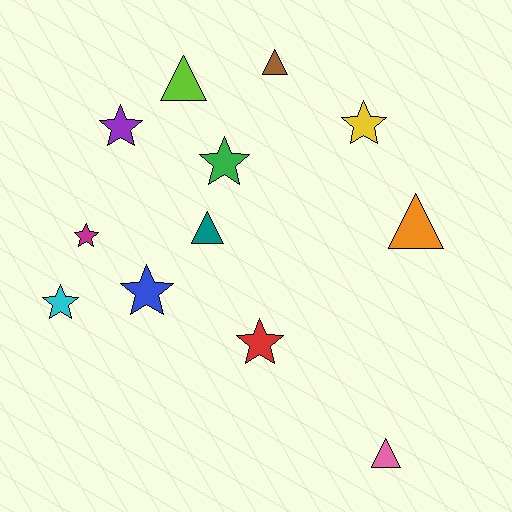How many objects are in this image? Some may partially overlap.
There are 12 objects.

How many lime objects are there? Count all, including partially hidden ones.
There is 1 lime object.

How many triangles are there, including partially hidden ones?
There are 5 triangles.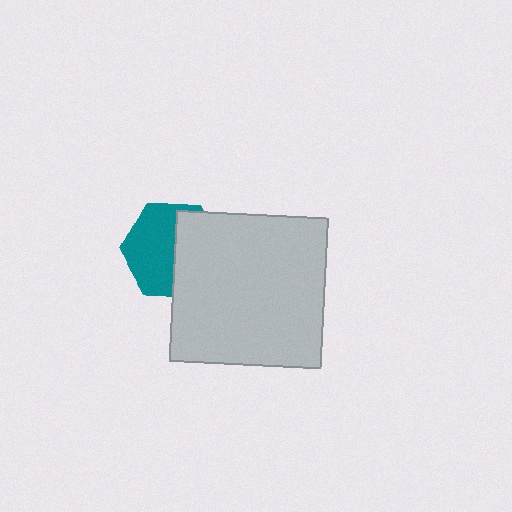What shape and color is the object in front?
The object in front is a light gray square.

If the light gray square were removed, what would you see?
You would see the complete teal hexagon.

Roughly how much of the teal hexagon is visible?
About half of it is visible (roughly 54%).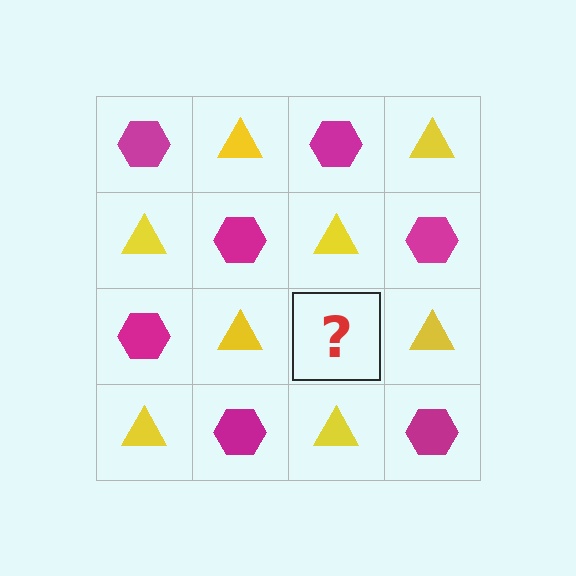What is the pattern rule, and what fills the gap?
The rule is that it alternates magenta hexagon and yellow triangle in a checkerboard pattern. The gap should be filled with a magenta hexagon.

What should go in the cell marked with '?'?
The missing cell should contain a magenta hexagon.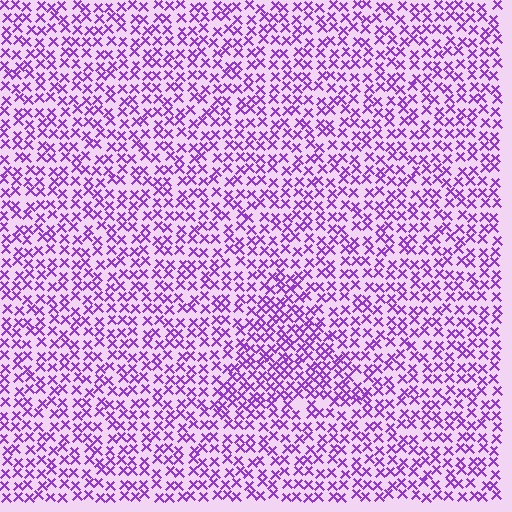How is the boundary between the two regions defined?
The boundary is defined by a change in element density (approximately 1.5x ratio). All elements are the same color, size, and shape.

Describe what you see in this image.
The image contains small purple elements arranged at two different densities. A triangle-shaped region is visible where the elements are more densely packed than the surrounding area.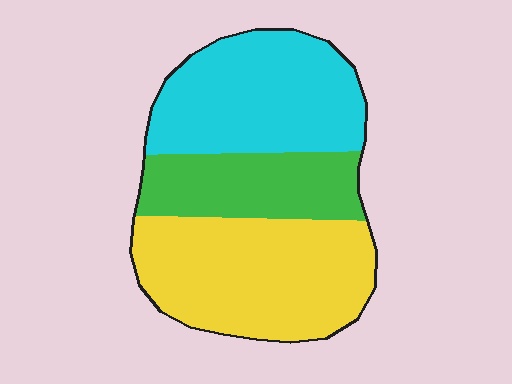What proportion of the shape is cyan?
Cyan takes up between a third and a half of the shape.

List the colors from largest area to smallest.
From largest to smallest: yellow, cyan, green.